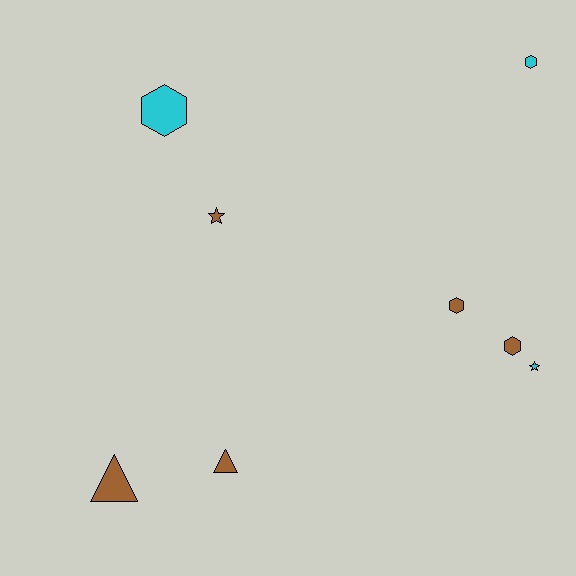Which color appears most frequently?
Brown, with 5 objects.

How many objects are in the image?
There are 8 objects.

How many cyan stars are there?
There is 1 cyan star.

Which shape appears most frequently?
Hexagon, with 4 objects.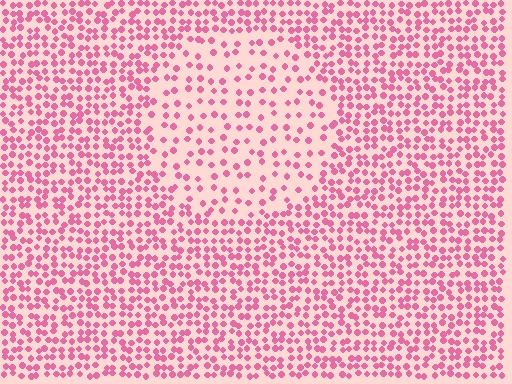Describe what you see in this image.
The image contains small pink elements arranged at two different densities. A circle-shaped region is visible where the elements are less densely packed than the surrounding area.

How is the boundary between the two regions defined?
The boundary is defined by a change in element density (approximately 2.1x ratio). All elements are the same color, size, and shape.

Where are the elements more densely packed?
The elements are more densely packed outside the circle boundary.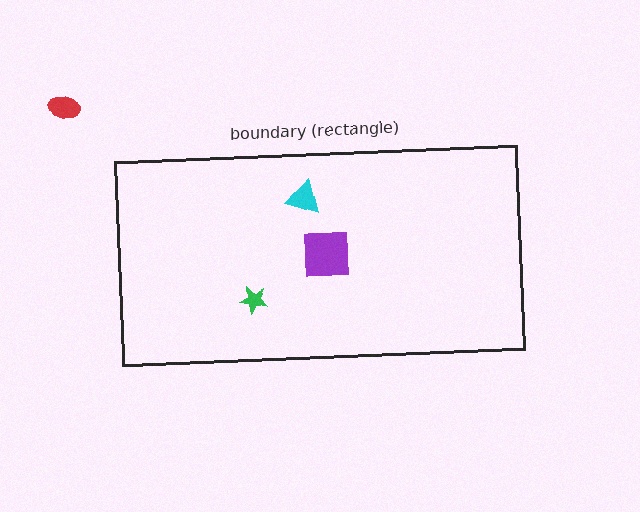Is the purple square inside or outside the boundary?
Inside.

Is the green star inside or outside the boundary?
Inside.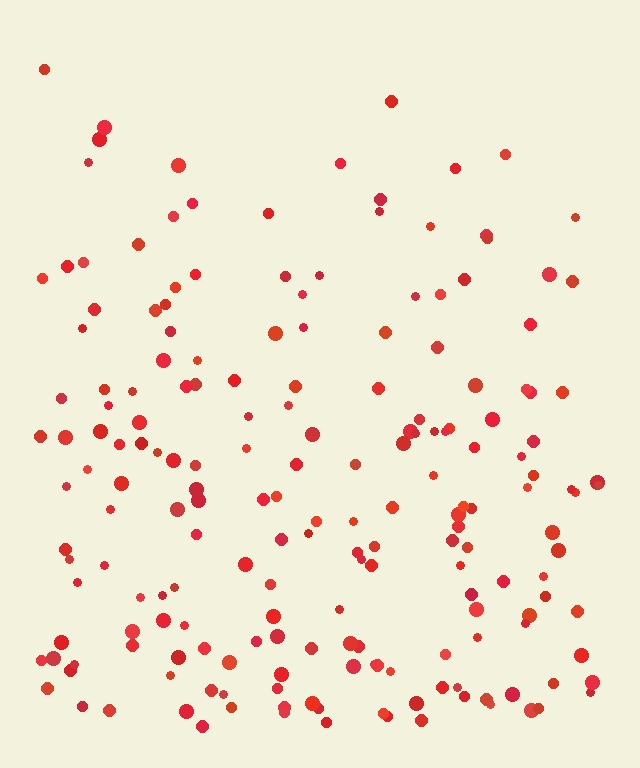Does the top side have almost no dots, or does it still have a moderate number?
Still a moderate number, just noticeably fewer than the bottom.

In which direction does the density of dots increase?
From top to bottom, with the bottom side densest.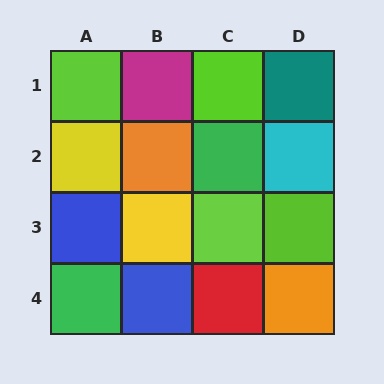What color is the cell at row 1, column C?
Lime.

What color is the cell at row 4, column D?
Orange.